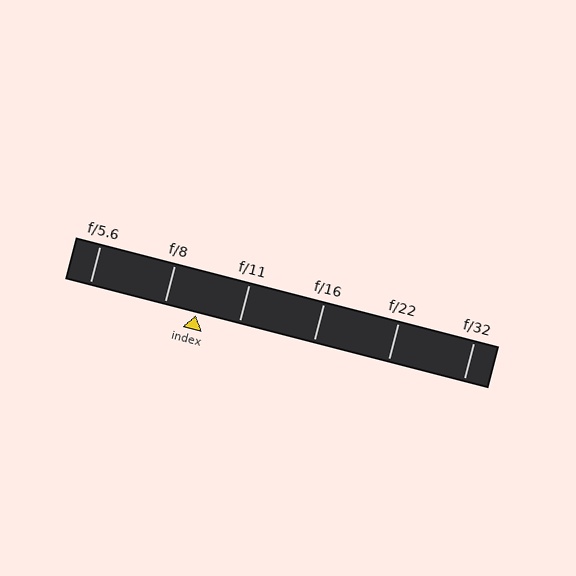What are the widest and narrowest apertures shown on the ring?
The widest aperture shown is f/5.6 and the narrowest is f/32.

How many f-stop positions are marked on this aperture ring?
There are 6 f-stop positions marked.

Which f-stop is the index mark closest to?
The index mark is closest to f/8.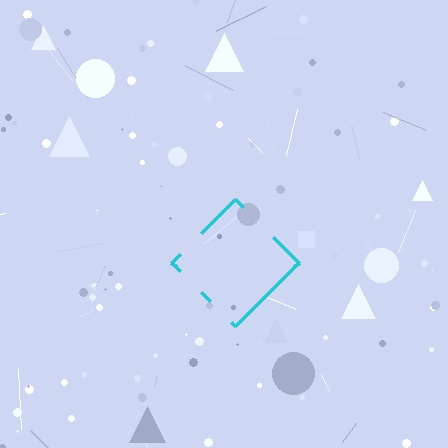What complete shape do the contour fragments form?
The contour fragments form a diamond.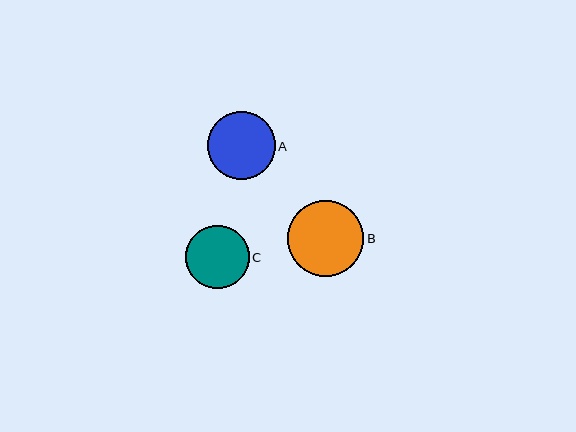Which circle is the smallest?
Circle C is the smallest with a size of approximately 63 pixels.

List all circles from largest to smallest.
From largest to smallest: B, A, C.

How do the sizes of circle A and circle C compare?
Circle A and circle C are approximately the same size.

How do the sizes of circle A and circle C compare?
Circle A and circle C are approximately the same size.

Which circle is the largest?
Circle B is the largest with a size of approximately 76 pixels.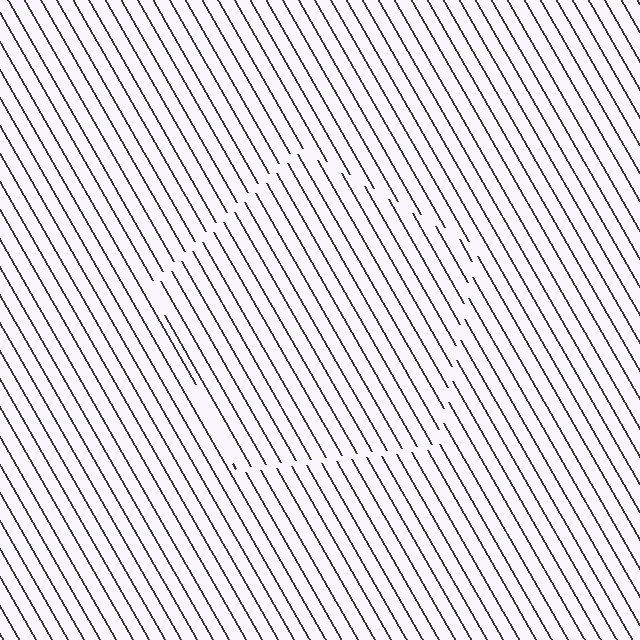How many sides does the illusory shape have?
5 sides — the line-ends trace a pentagon.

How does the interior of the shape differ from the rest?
The interior of the shape contains the same grating, shifted by half a period — the contour is defined by the phase discontinuity where line-ends from the inner and outer gratings abut.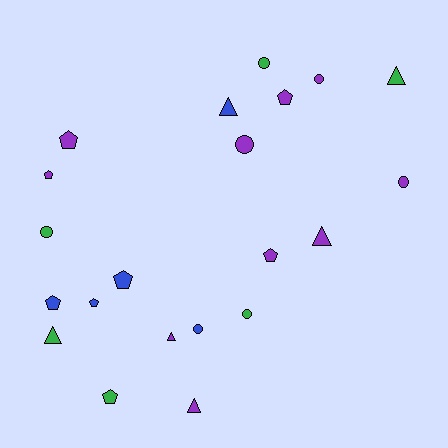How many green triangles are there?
There are 2 green triangles.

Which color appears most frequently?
Purple, with 10 objects.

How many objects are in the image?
There are 21 objects.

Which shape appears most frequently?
Pentagon, with 8 objects.